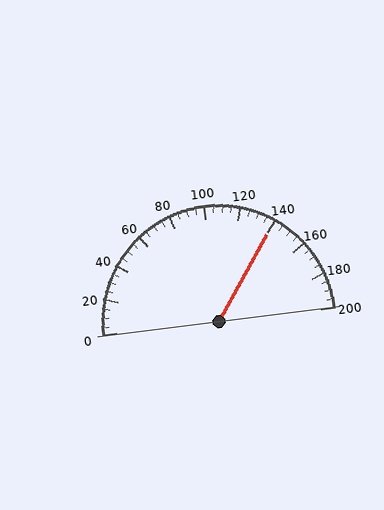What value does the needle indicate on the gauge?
The needle indicates approximately 140.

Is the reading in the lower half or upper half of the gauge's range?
The reading is in the upper half of the range (0 to 200).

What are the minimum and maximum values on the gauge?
The gauge ranges from 0 to 200.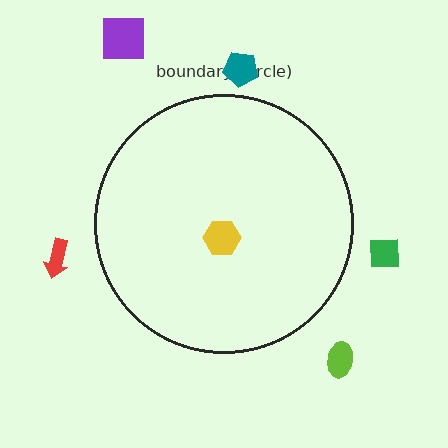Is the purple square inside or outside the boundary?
Outside.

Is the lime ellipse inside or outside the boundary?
Outside.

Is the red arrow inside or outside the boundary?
Outside.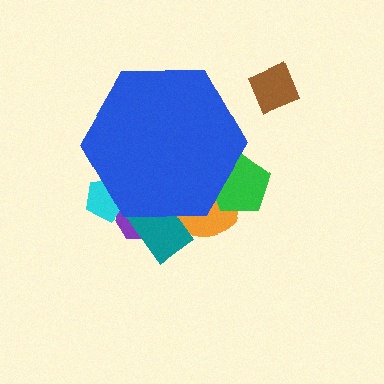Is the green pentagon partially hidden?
Yes, the green pentagon is partially hidden behind the blue hexagon.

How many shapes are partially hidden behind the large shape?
5 shapes are partially hidden.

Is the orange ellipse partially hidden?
Yes, the orange ellipse is partially hidden behind the blue hexagon.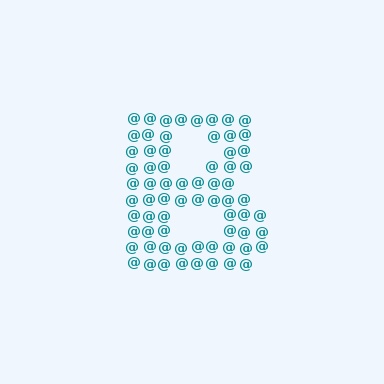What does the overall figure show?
The overall figure shows the letter B.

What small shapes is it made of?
It is made of small at signs.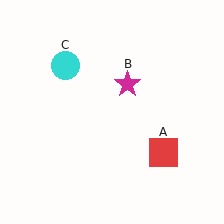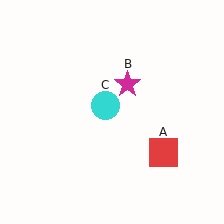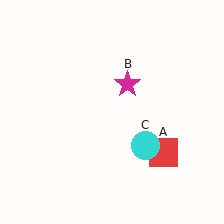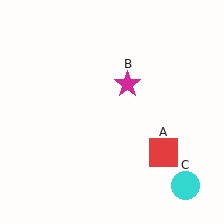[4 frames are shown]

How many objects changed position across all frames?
1 object changed position: cyan circle (object C).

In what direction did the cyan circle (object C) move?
The cyan circle (object C) moved down and to the right.